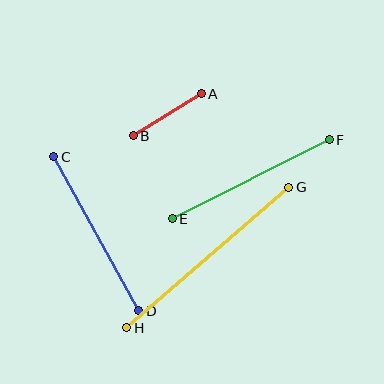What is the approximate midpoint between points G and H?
The midpoint is at approximately (208, 257) pixels.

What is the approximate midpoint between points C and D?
The midpoint is at approximately (96, 234) pixels.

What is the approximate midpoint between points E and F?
The midpoint is at approximately (251, 179) pixels.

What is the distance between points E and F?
The distance is approximately 176 pixels.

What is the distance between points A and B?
The distance is approximately 80 pixels.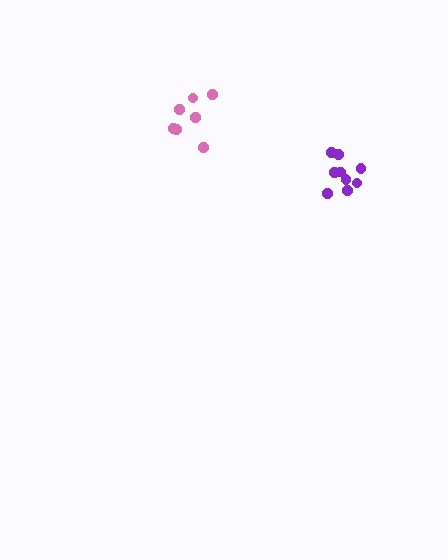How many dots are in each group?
Group 1: 9 dots, Group 2: 7 dots (16 total).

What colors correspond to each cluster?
The clusters are colored: purple, pink.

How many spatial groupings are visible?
There are 2 spatial groupings.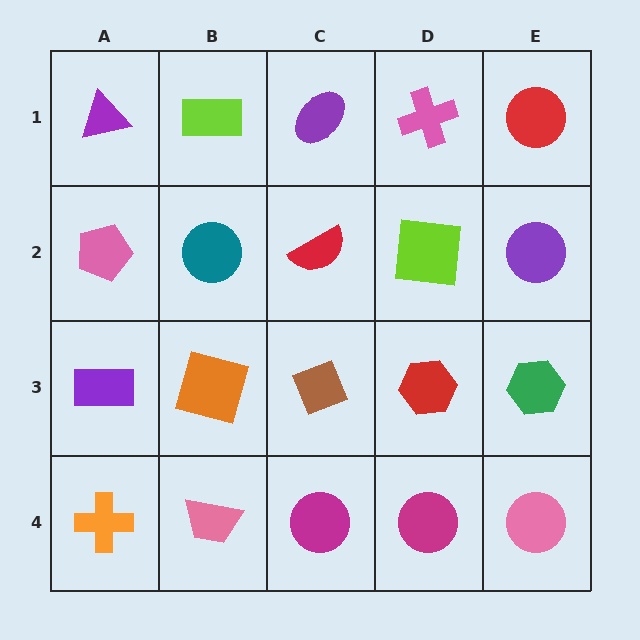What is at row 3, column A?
A purple rectangle.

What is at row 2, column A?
A pink pentagon.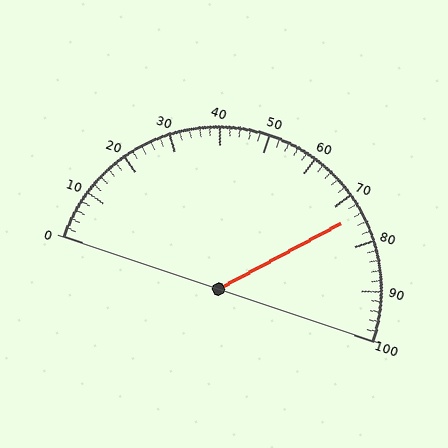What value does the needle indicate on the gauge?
The needle indicates approximately 74.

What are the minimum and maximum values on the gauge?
The gauge ranges from 0 to 100.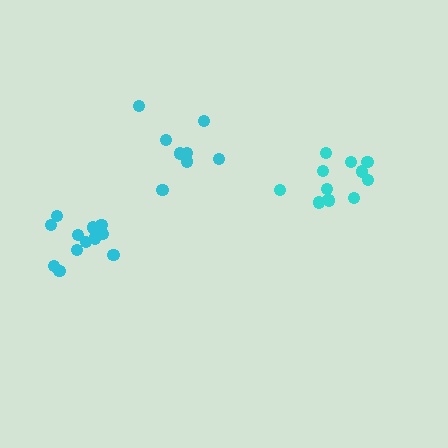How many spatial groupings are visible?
There are 3 spatial groupings.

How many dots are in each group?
Group 1: 12 dots, Group 2: 8 dots, Group 3: 13 dots (33 total).